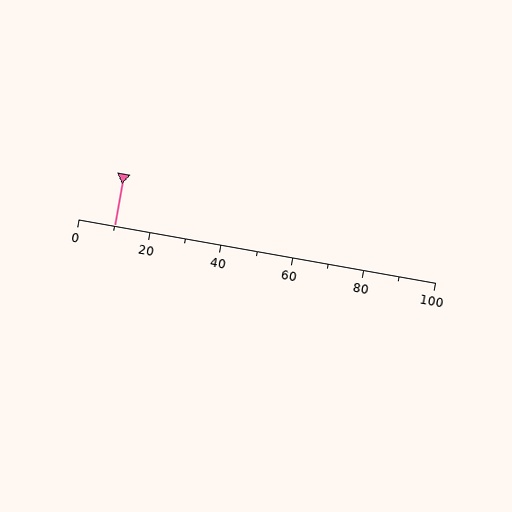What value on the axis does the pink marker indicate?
The marker indicates approximately 10.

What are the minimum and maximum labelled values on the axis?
The axis runs from 0 to 100.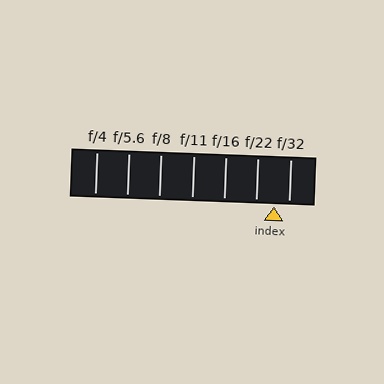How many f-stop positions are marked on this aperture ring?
There are 7 f-stop positions marked.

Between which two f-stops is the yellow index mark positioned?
The index mark is between f/22 and f/32.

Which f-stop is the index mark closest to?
The index mark is closest to f/32.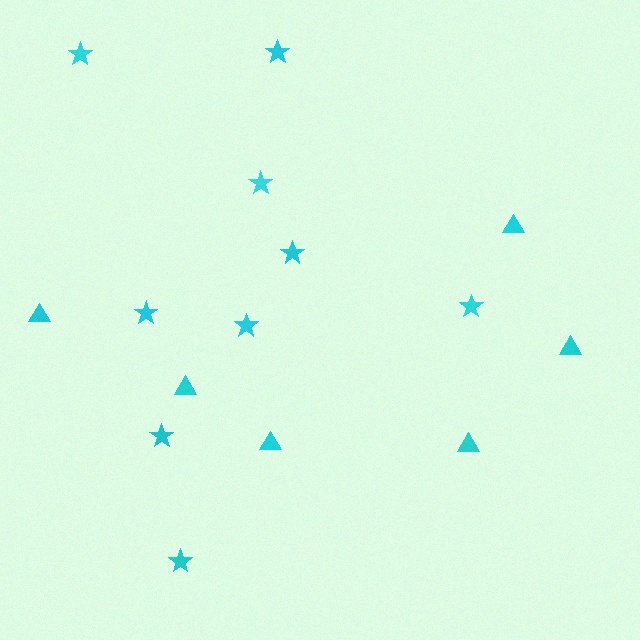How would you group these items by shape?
There are 2 groups: one group of triangles (6) and one group of stars (9).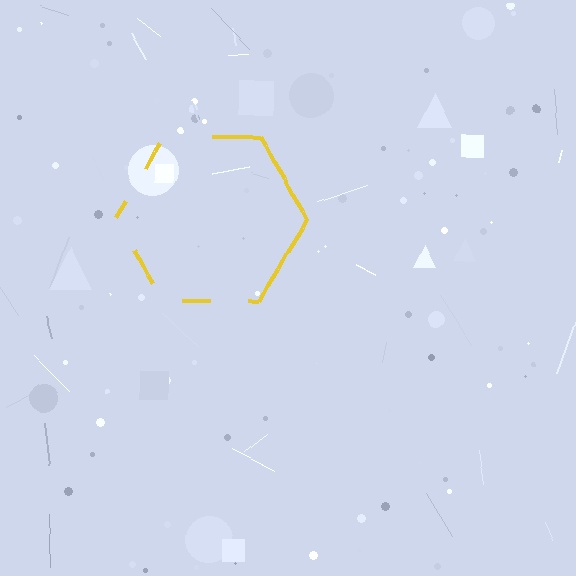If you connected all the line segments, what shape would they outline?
They would outline a hexagon.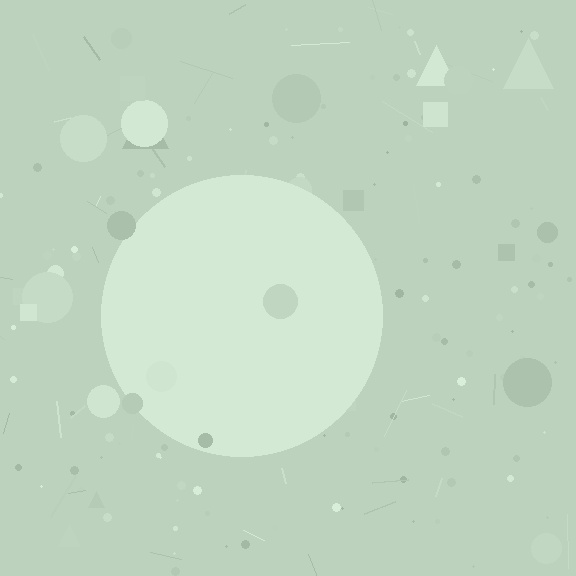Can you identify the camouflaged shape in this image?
The camouflaged shape is a circle.